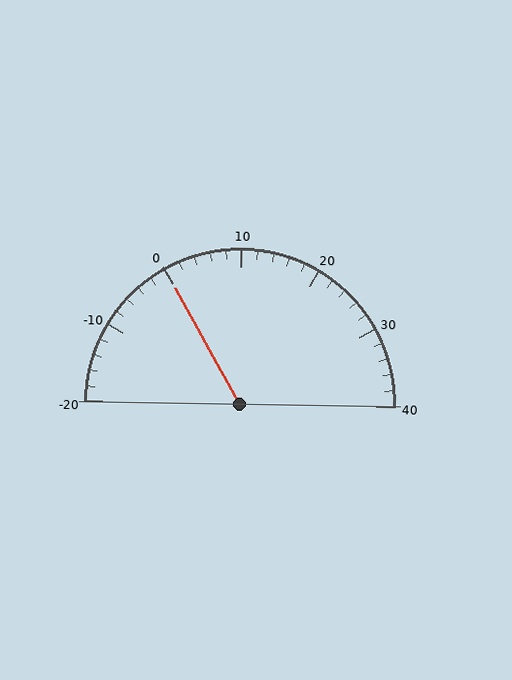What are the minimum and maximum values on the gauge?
The gauge ranges from -20 to 40.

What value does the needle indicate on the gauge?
The needle indicates approximately 0.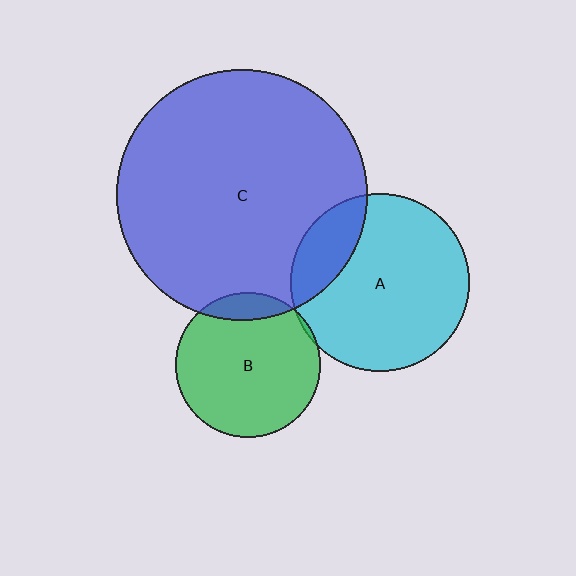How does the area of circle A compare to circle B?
Approximately 1.5 times.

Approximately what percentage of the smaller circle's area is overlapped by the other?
Approximately 20%.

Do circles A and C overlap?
Yes.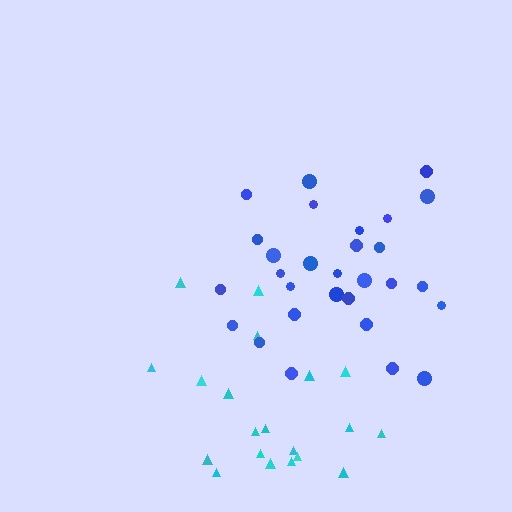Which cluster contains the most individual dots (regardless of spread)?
Blue (29).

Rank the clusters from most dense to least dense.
blue, cyan.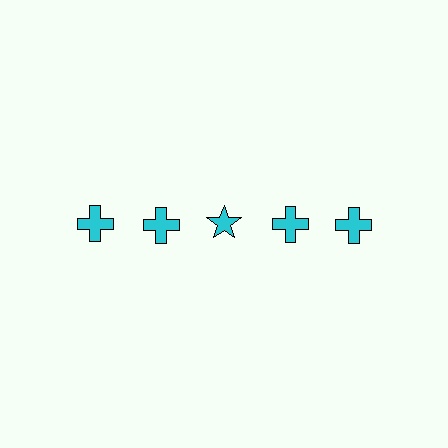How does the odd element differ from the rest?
It has a different shape: star instead of cross.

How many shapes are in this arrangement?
There are 5 shapes arranged in a grid pattern.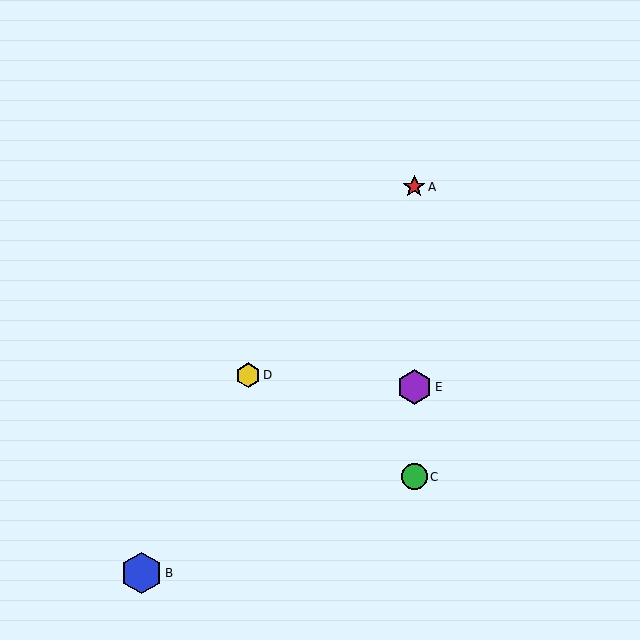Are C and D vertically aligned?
No, C is at x≈414 and D is at x≈248.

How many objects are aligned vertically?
3 objects (A, C, E) are aligned vertically.